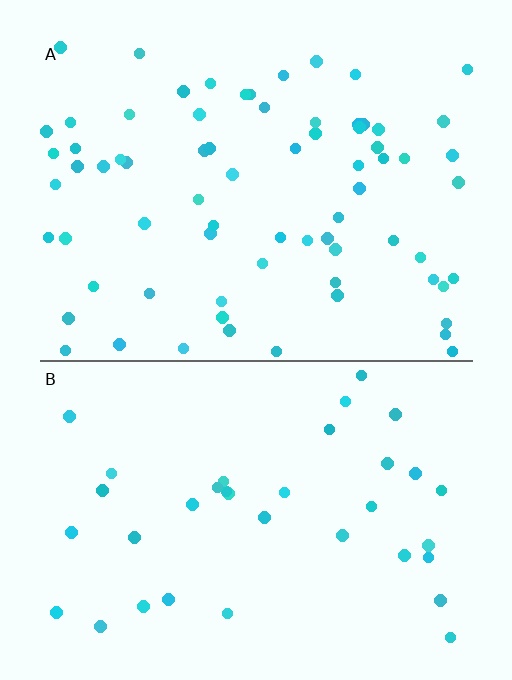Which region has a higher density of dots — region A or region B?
A (the top).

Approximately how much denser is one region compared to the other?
Approximately 2.1× — region A over region B.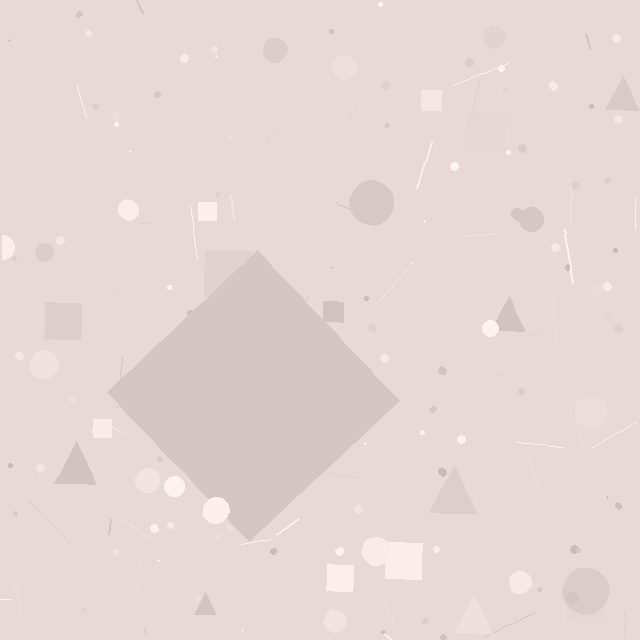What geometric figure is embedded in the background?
A diamond is embedded in the background.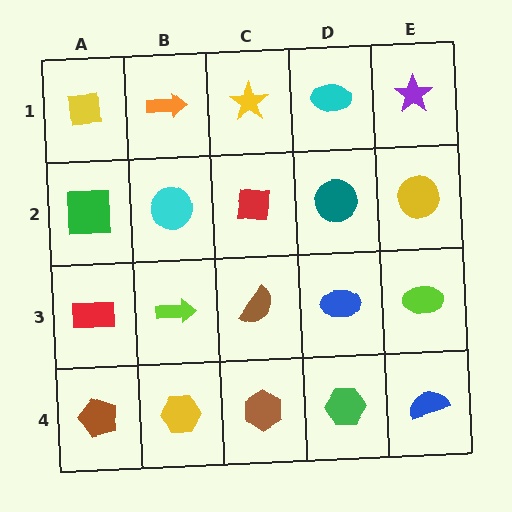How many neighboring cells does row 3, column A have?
3.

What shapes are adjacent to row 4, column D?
A blue ellipse (row 3, column D), a brown hexagon (row 4, column C), a blue semicircle (row 4, column E).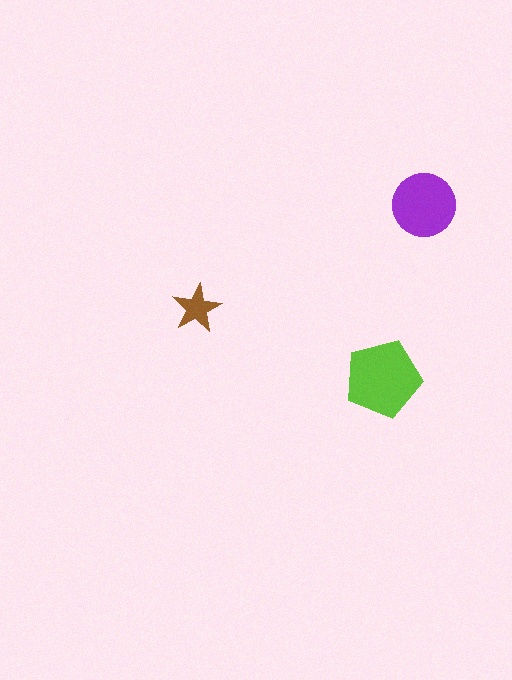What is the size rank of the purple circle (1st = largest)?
2nd.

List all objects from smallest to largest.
The brown star, the purple circle, the lime pentagon.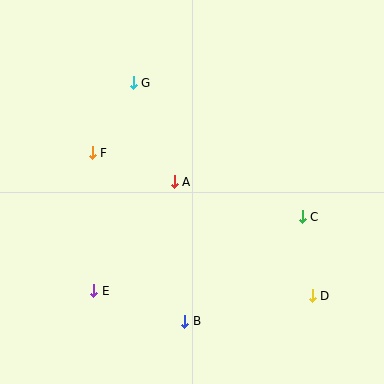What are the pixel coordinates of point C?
Point C is at (302, 217).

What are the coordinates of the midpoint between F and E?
The midpoint between F and E is at (93, 222).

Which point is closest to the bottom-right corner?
Point D is closest to the bottom-right corner.